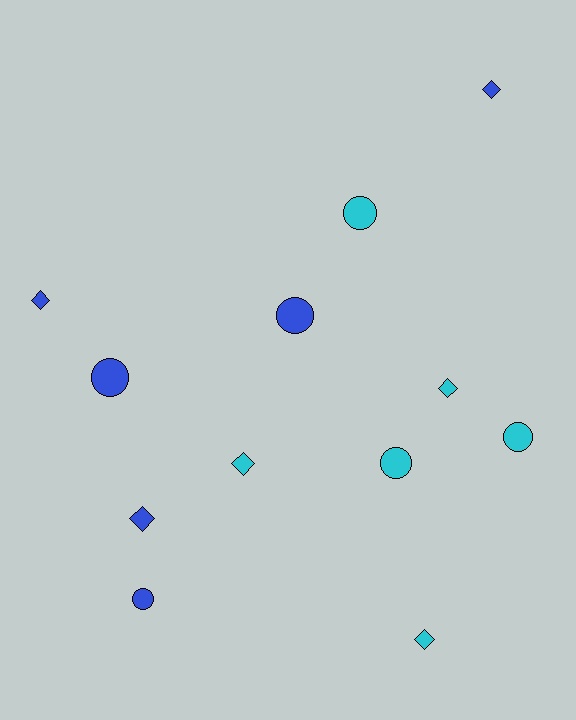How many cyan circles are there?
There are 3 cyan circles.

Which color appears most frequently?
Blue, with 6 objects.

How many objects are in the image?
There are 12 objects.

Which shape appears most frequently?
Circle, with 6 objects.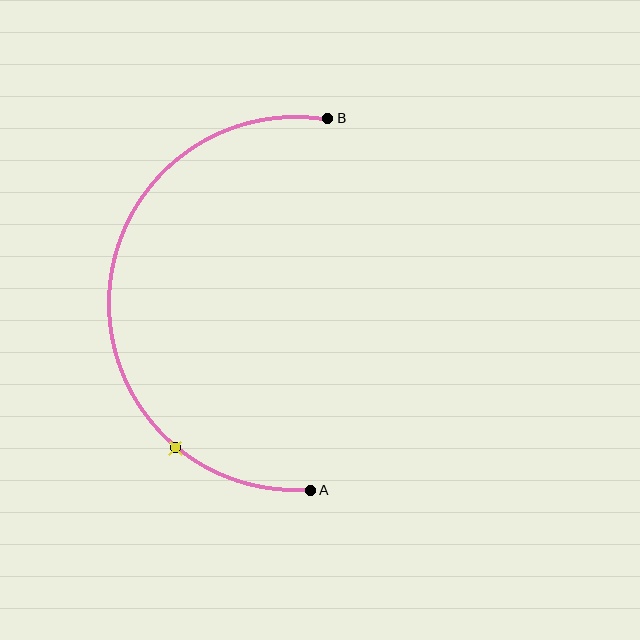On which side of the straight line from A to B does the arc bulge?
The arc bulges to the left of the straight line connecting A and B.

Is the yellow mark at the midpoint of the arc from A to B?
No. The yellow mark lies on the arc but is closer to endpoint A. The arc midpoint would be at the point on the curve equidistant along the arc from both A and B.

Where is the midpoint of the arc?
The arc midpoint is the point on the curve farthest from the straight line joining A and B. It sits to the left of that line.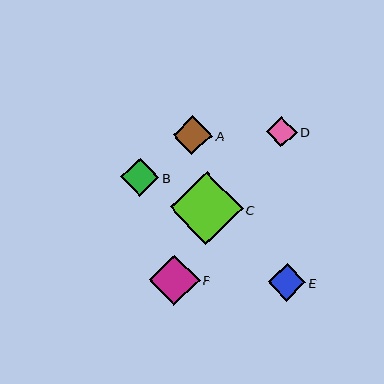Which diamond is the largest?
Diamond C is the largest with a size of approximately 73 pixels.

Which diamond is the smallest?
Diamond D is the smallest with a size of approximately 30 pixels.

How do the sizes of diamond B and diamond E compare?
Diamond B and diamond E are approximately the same size.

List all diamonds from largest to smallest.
From largest to smallest: C, F, A, B, E, D.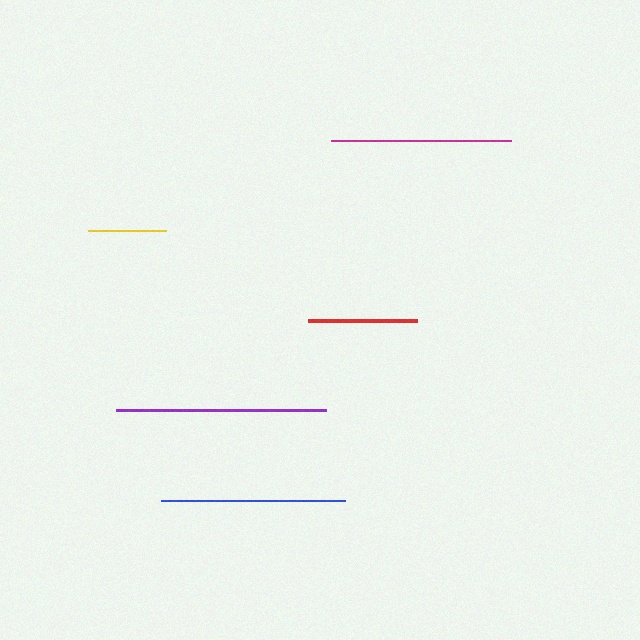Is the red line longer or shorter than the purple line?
The purple line is longer than the red line.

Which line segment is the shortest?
The yellow line is the shortest at approximately 78 pixels.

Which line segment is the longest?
The purple line is the longest at approximately 210 pixels.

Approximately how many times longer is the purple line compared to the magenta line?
The purple line is approximately 1.2 times the length of the magenta line.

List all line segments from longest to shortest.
From longest to shortest: purple, blue, magenta, red, yellow.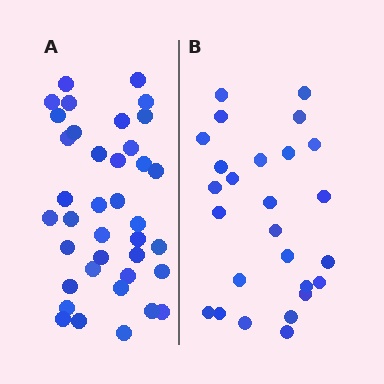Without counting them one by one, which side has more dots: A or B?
Region A (the left region) has more dots.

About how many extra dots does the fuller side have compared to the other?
Region A has roughly 12 or so more dots than region B.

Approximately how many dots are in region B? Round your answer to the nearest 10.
About 30 dots. (The exact count is 26, which rounds to 30.)